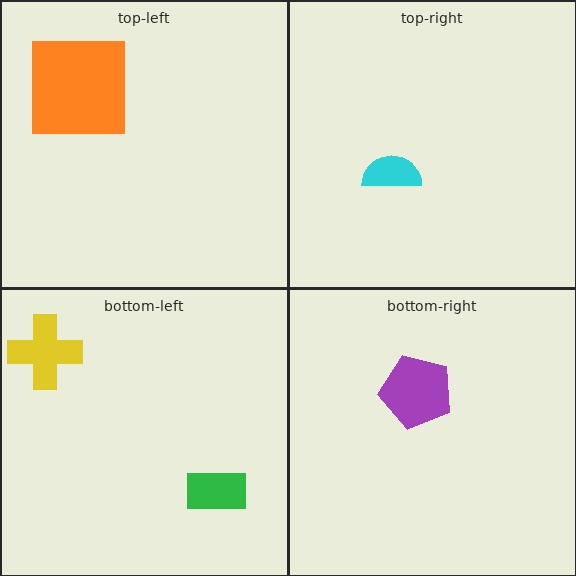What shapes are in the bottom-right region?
The purple pentagon.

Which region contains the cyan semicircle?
The top-right region.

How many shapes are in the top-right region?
1.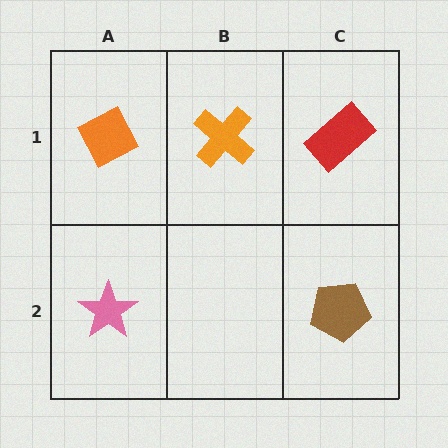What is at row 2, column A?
A pink star.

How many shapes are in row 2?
2 shapes.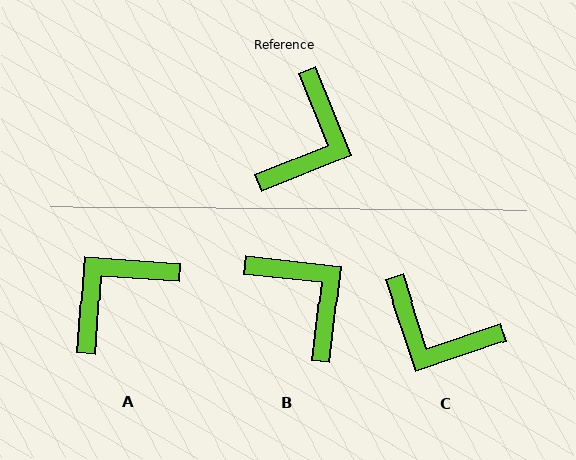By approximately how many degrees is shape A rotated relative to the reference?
Approximately 154 degrees counter-clockwise.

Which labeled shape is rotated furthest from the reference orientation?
A, about 154 degrees away.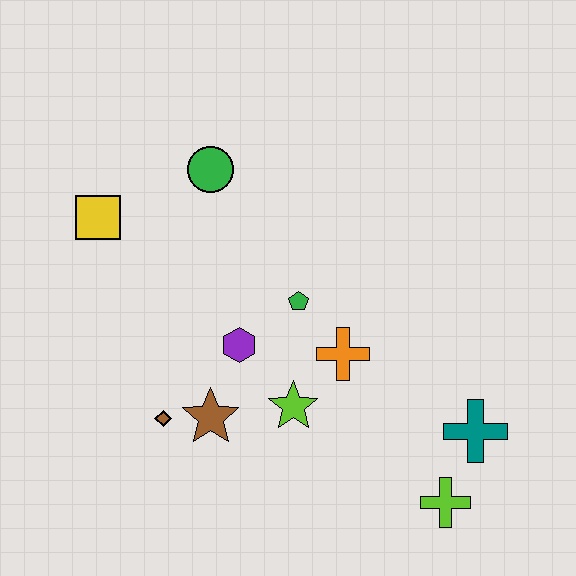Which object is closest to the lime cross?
The teal cross is closest to the lime cross.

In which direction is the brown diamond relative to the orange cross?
The brown diamond is to the left of the orange cross.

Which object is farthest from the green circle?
The lime cross is farthest from the green circle.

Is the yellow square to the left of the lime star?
Yes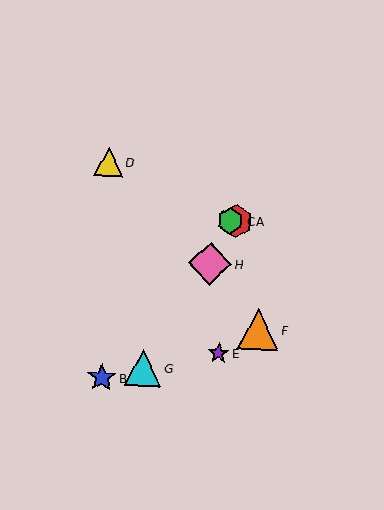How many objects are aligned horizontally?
2 objects (A, C) are aligned horizontally.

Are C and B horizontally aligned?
No, C is at y≈221 and B is at y≈377.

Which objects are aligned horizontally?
Objects A, C are aligned horizontally.